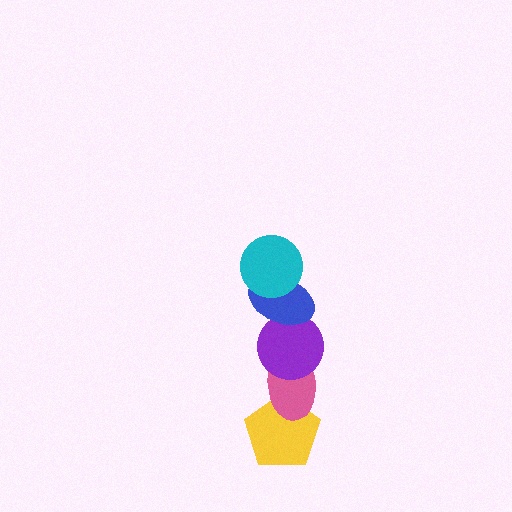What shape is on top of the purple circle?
The blue ellipse is on top of the purple circle.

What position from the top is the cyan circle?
The cyan circle is 1st from the top.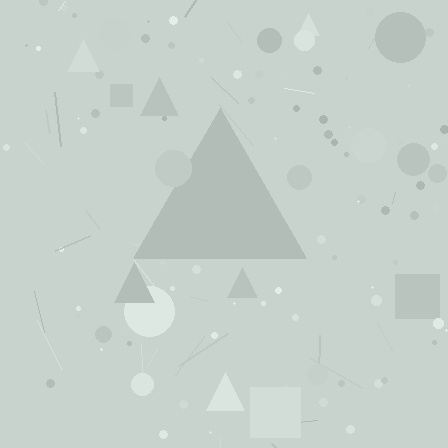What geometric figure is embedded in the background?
A triangle is embedded in the background.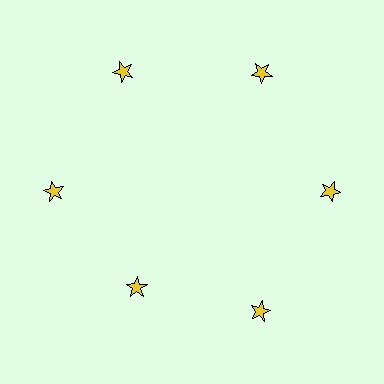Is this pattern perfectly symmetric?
No. The 6 yellow stars are arranged in a ring, but one element near the 7 o'clock position is pulled inward toward the center, breaking the 6-fold rotational symmetry.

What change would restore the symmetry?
The symmetry would be restored by moving it outward, back onto the ring so that all 6 stars sit at equal angles and equal distance from the center.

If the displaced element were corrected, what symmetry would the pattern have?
It would have 6-fold rotational symmetry — the pattern would map onto itself every 60 degrees.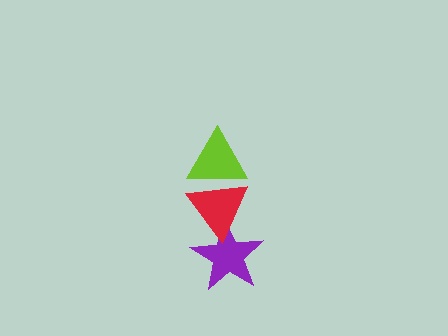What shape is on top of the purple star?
The red triangle is on top of the purple star.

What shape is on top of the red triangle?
The lime triangle is on top of the red triangle.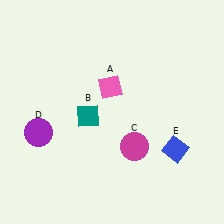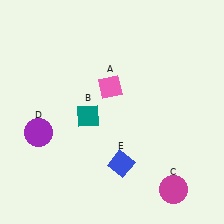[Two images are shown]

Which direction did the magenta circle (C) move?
The magenta circle (C) moved down.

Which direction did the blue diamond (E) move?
The blue diamond (E) moved left.